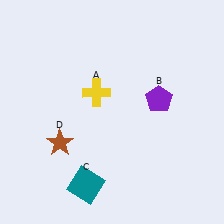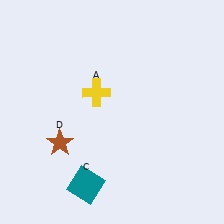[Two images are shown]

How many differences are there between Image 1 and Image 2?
There is 1 difference between the two images.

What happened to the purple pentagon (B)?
The purple pentagon (B) was removed in Image 2. It was in the top-right area of Image 1.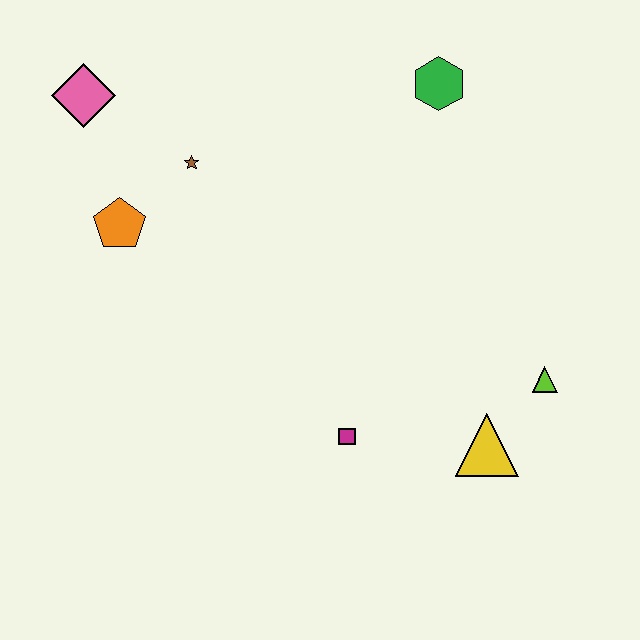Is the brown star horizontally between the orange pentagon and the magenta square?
Yes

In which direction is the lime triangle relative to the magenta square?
The lime triangle is to the right of the magenta square.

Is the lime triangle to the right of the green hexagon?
Yes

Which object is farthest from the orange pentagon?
The lime triangle is farthest from the orange pentagon.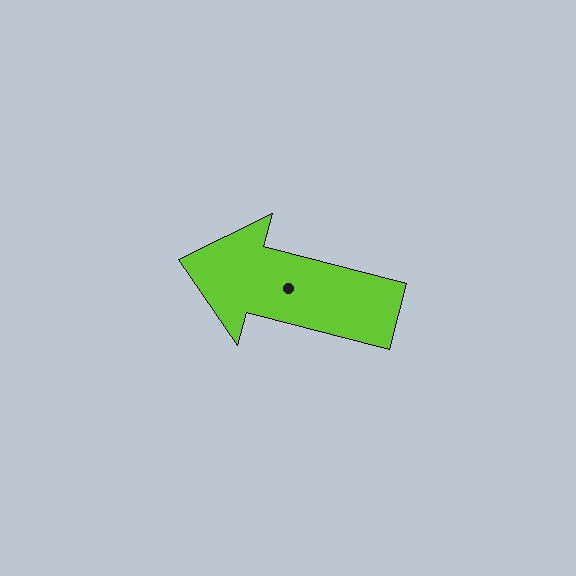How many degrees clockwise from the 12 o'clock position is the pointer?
Approximately 285 degrees.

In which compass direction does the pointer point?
West.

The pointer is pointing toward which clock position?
Roughly 9 o'clock.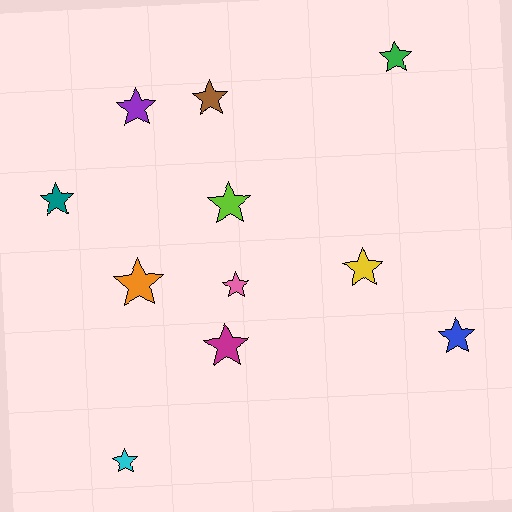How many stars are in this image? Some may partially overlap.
There are 11 stars.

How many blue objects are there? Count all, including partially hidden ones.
There is 1 blue object.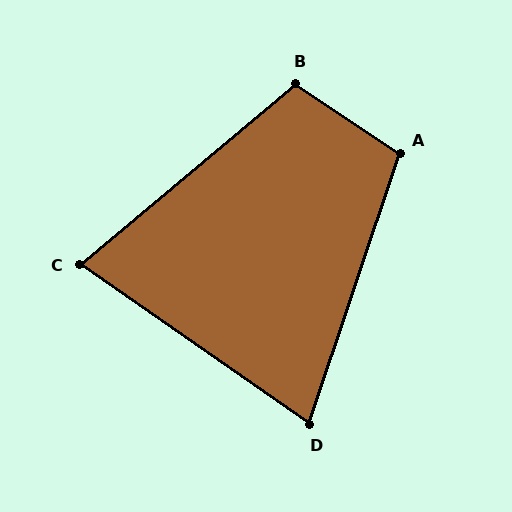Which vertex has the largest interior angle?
B, at approximately 106 degrees.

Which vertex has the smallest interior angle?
D, at approximately 74 degrees.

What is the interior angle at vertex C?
Approximately 75 degrees (acute).